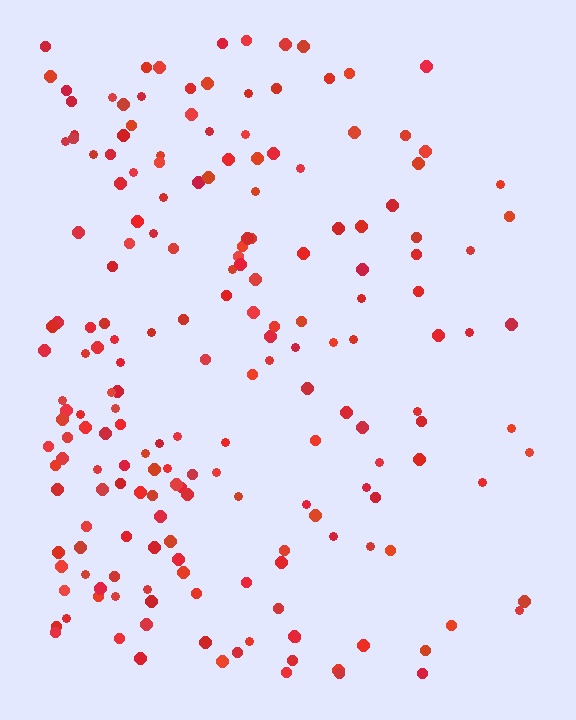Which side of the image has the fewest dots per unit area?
The right.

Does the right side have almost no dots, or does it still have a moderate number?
Still a moderate number, just noticeably fewer than the left.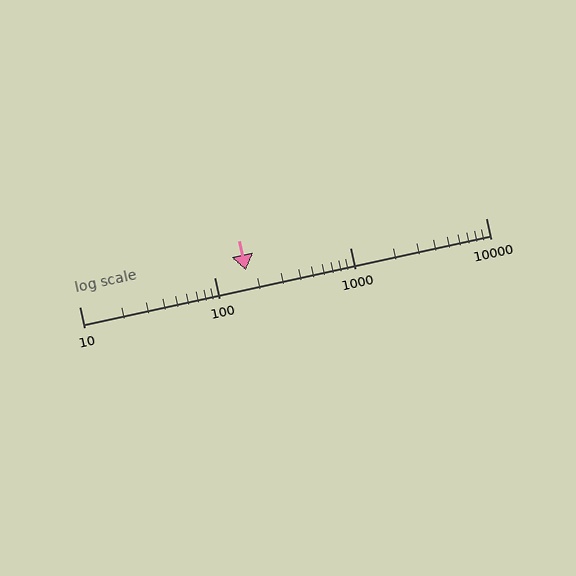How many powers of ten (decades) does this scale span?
The scale spans 3 decades, from 10 to 10000.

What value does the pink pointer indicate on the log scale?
The pointer indicates approximately 170.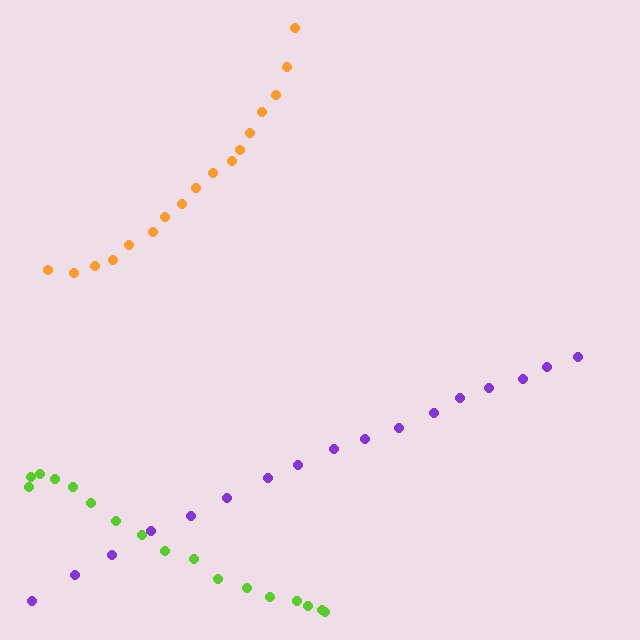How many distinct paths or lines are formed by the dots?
There are 3 distinct paths.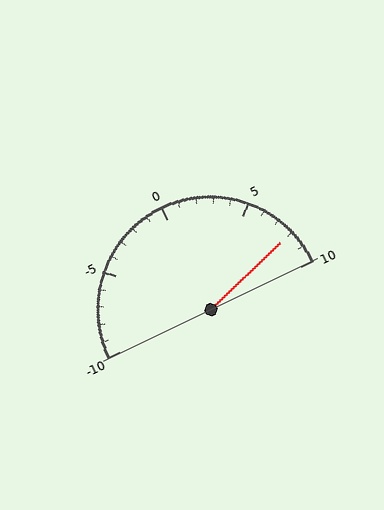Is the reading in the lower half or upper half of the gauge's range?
The reading is in the upper half of the range (-10 to 10).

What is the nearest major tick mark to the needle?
The nearest major tick mark is 10.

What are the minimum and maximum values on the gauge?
The gauge ranges from -10 to 10.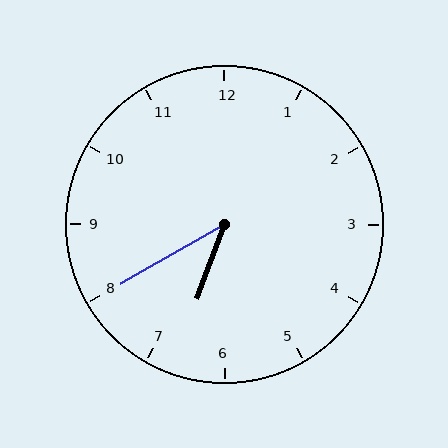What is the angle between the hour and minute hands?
Approximately 40 degrees.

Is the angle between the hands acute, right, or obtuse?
It is acute.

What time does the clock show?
6:40.